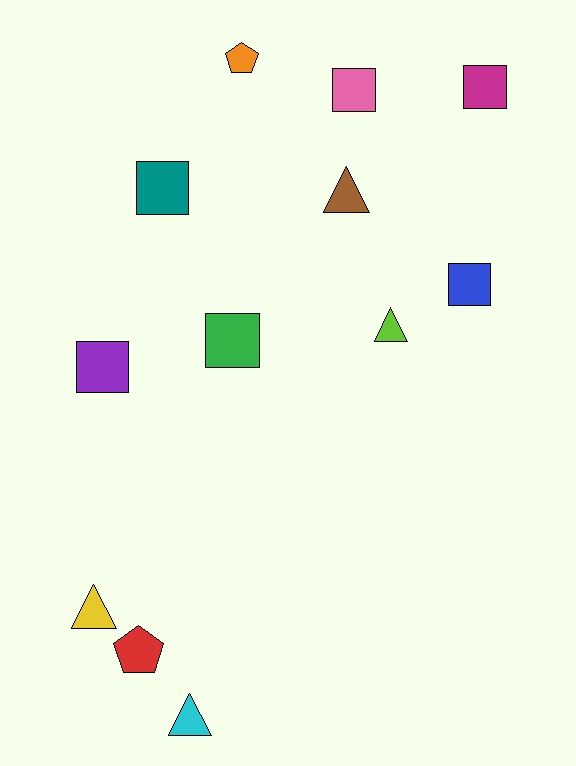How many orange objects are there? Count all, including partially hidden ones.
There is 1 orange object.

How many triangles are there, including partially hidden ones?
There are 4 triangles.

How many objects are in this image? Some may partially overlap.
There are 12 objects.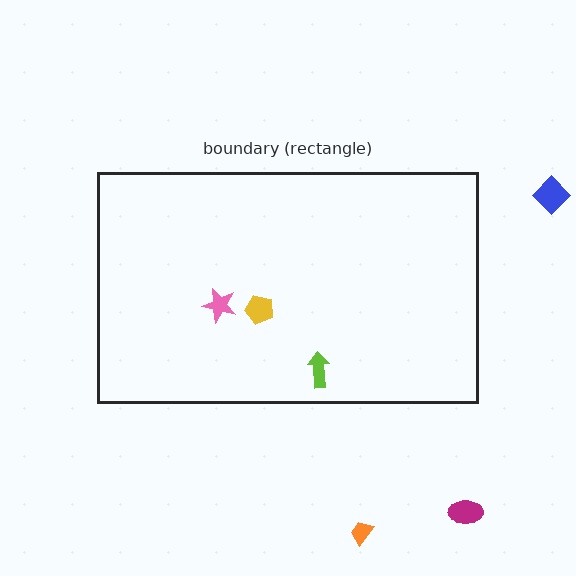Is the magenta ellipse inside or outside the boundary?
Outside.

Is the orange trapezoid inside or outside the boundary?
Outside.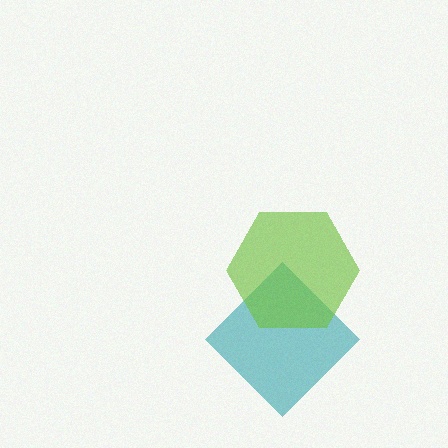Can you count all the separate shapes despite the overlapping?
Yes, there are 2 separate shapes.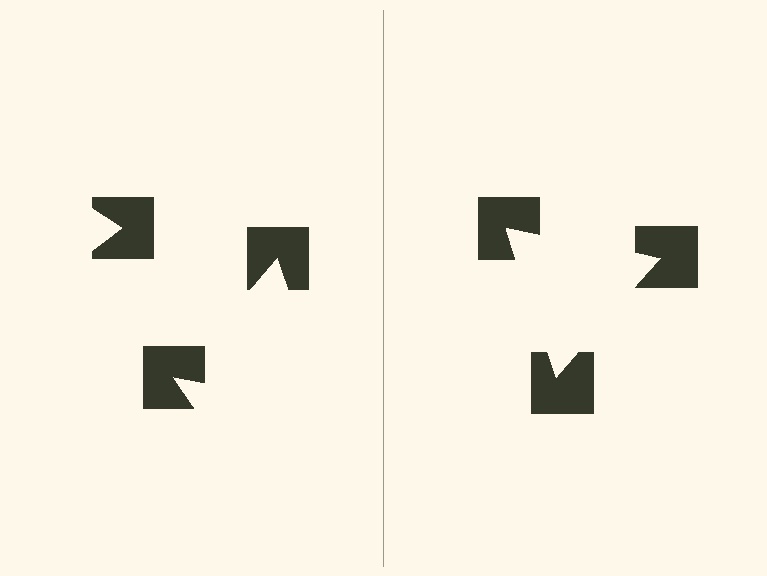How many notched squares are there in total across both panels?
6 — 3 on each side.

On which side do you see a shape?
An illusory triangle appears on the right side. On the left side the wedge cuts are rotated, so no coherent shape forms.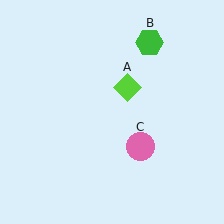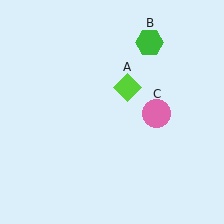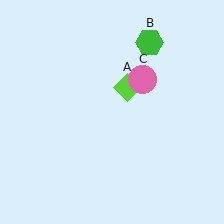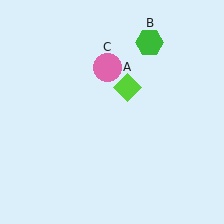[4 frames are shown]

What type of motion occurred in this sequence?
The pink circle (object C) rotated counterclockwise around the center of the scene.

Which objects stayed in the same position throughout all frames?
Lime diamond (object A) and green hexagon (object B) remained stationary.